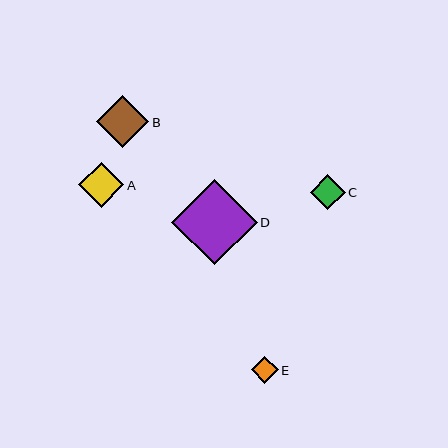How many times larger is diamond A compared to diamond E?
Diamond A is approximately 1.7 times the size of diamond E.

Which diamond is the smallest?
Diamond E is the smallest with a size of approximately 27 pixels.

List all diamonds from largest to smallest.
From largest to smallest: D, B, A, C, E.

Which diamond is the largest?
Diamond D is the largest with a size of approximately 86 pixels.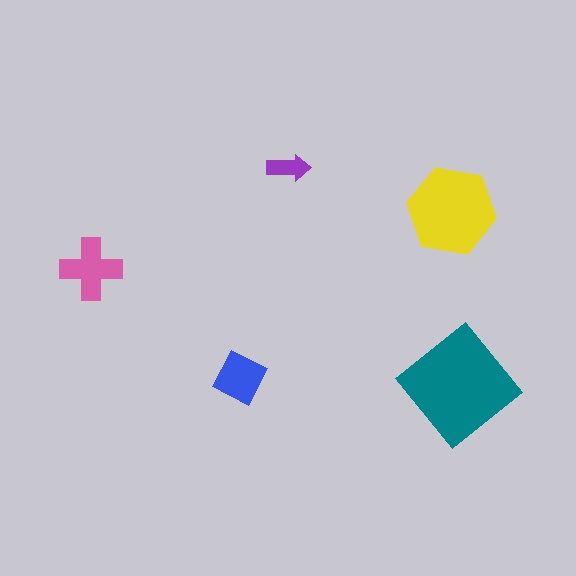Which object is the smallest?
The purple arrow.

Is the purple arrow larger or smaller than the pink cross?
Smaller.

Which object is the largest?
The teal diamond.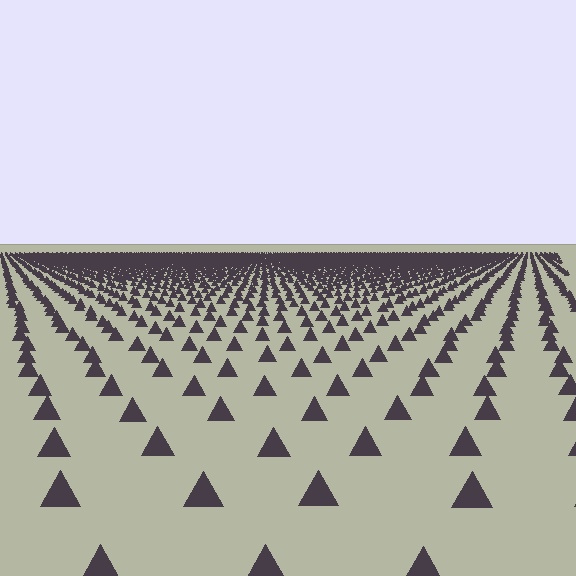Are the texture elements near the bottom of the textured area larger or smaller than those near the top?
Larger. Near the bottom, elements are closer to the viewer and appear at a bigger on-screen size.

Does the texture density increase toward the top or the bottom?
Density increases toward the top.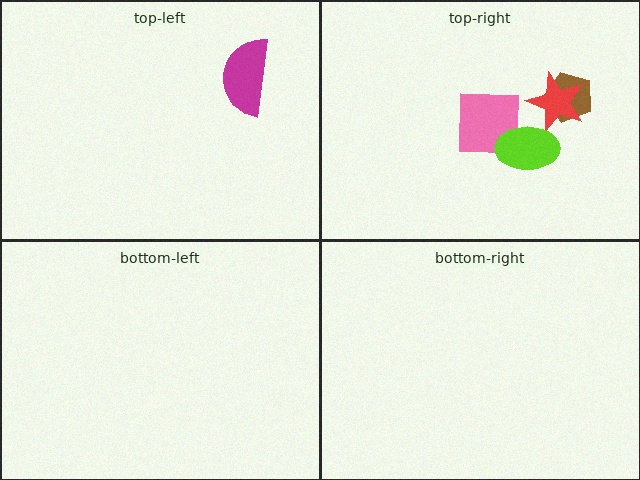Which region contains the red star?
The top-right region.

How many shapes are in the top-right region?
4.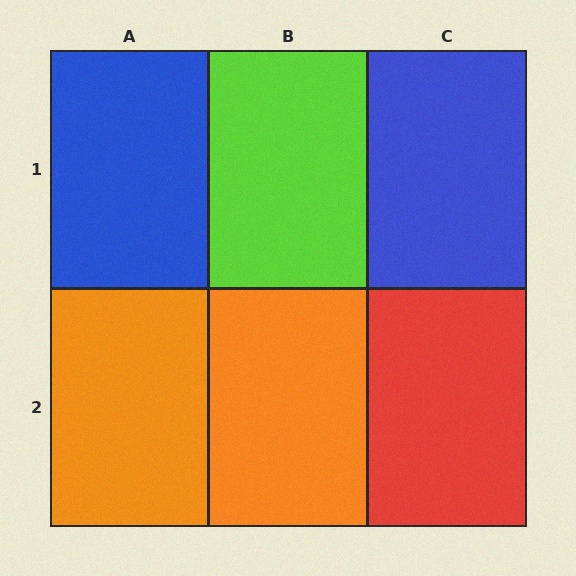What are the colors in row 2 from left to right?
Orange, orange, red.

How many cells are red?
1 cell is red.